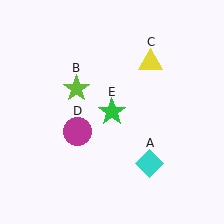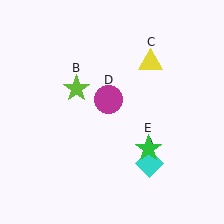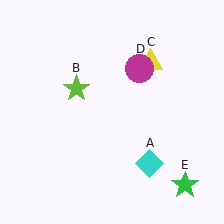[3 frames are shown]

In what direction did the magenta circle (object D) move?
The magenta circle (object D) moved up and to the right.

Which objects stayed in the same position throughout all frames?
Cyan diamond (object A) and lime star (object B) and yellow triangle (object C) remained stationary.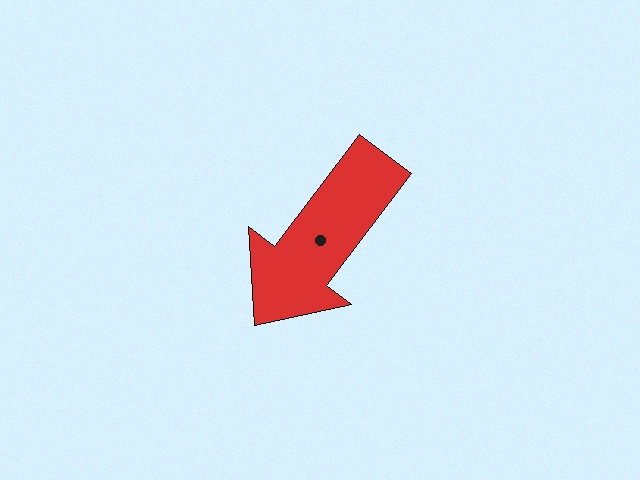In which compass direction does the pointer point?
Southwest.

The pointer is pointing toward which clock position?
Roughly 7 o'clock.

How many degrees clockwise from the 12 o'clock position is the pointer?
Approximately 217 degrees.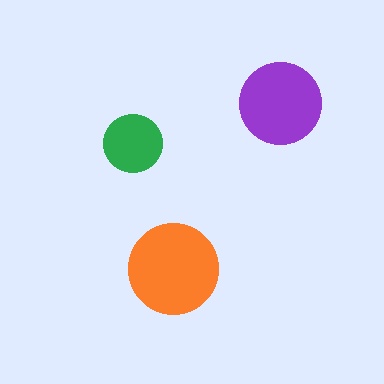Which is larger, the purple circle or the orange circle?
The orange one.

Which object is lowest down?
The orange circle is bottommost.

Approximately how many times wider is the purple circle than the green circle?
About 1.5 times wider.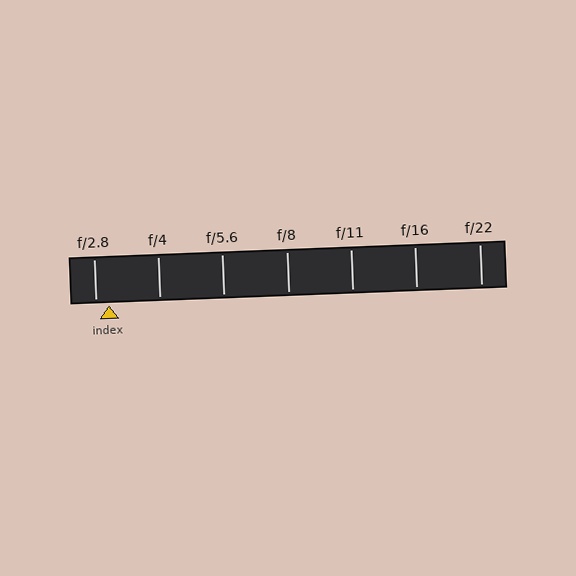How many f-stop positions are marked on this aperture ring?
There are 7 f-stop positions marked.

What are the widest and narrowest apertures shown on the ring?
The widest aperture shown is f/2.8 and the narrowest is f/22.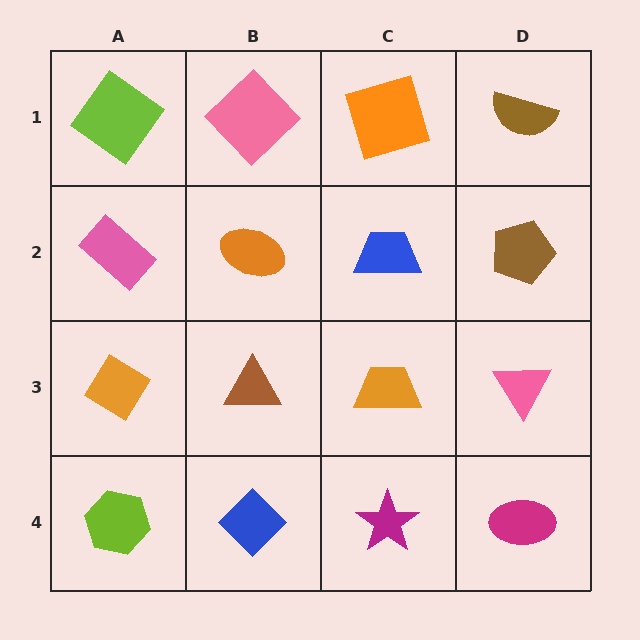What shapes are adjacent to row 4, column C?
An orange trapezoid (row 3, column C), a blue diamond (row 4, column B), a magenta ellipse (row 4, column D).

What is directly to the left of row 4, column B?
A lime hexagon.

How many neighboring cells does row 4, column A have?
2.